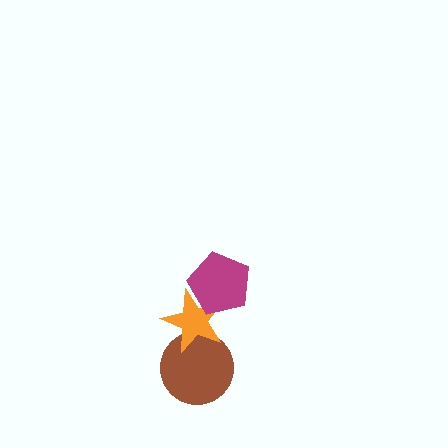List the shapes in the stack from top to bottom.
From top to bottom: the magenta pentagon, the orange star, the brown circle.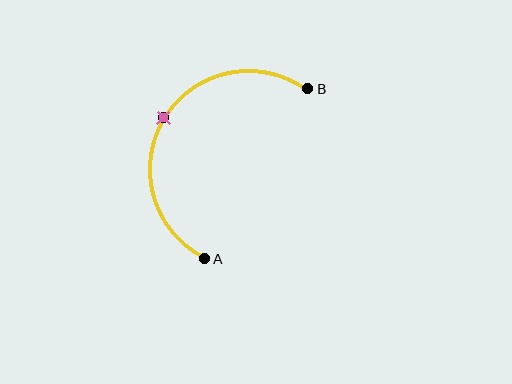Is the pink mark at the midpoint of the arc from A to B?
Yes. The pink mark lies on the arc at equal arc-length from both A and B — it is the arc midpoint.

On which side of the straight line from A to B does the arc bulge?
The arc bulges to the left of the straight line connecting A and B.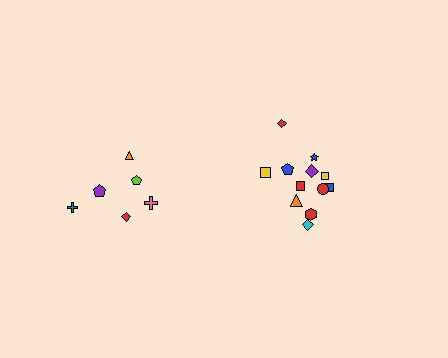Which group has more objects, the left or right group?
The right group.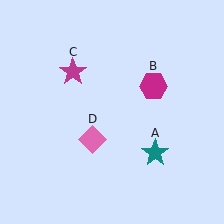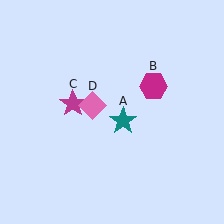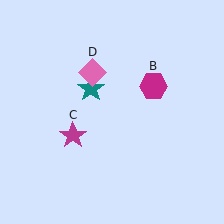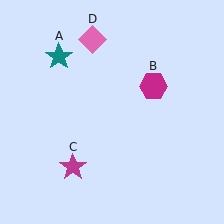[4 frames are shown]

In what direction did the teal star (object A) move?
The teal star (object A) moved up and to the left.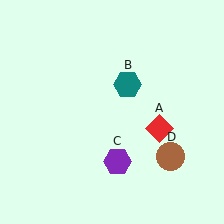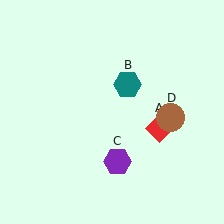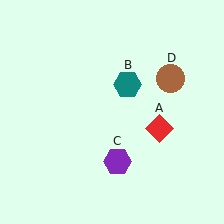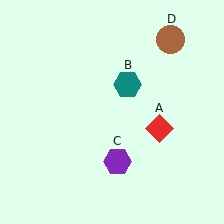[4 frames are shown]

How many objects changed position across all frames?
1 object changed position: brown circle (object D).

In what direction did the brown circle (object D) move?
The brown circle (object D) moved up.